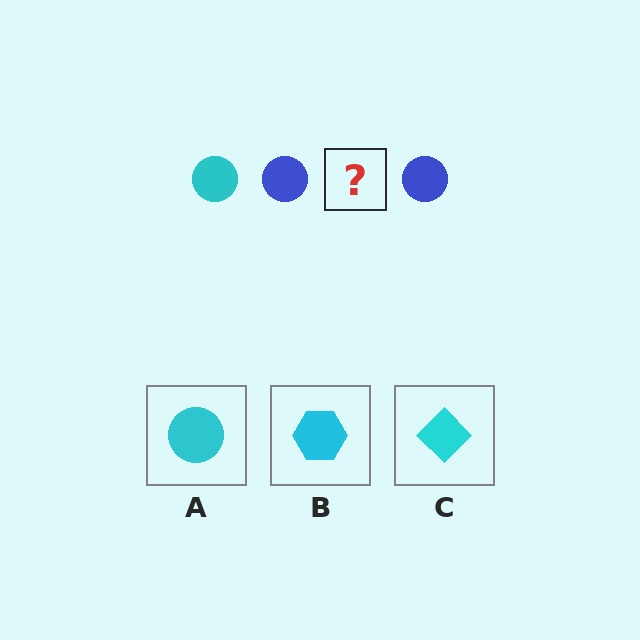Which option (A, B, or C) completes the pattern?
A.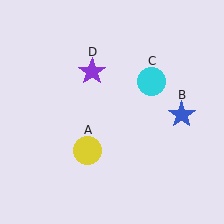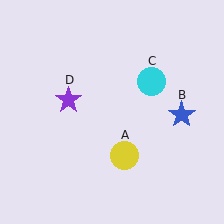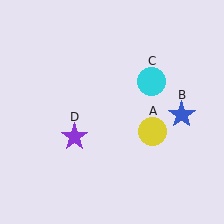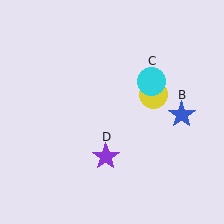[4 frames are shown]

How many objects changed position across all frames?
2 objects changed position: yellow circle (object A), purple star (object D).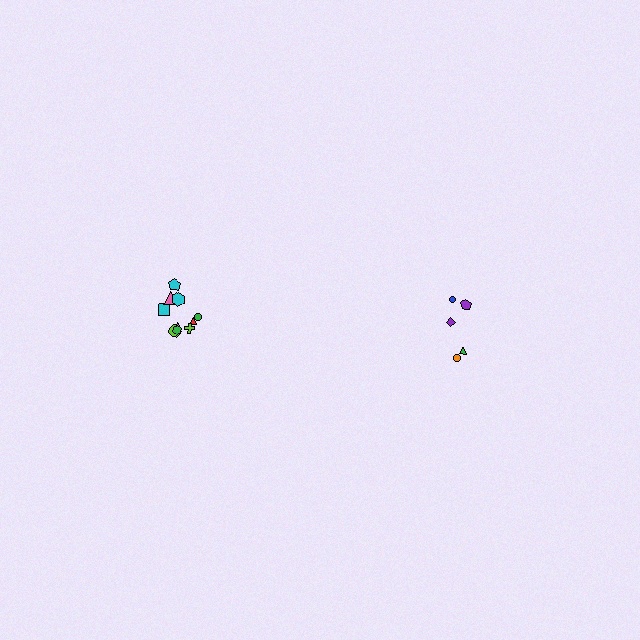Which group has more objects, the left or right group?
The left group.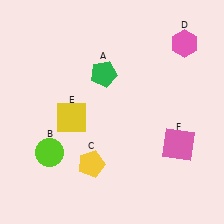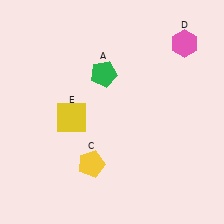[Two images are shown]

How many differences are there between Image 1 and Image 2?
There are 2 differences between the two images.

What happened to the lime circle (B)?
The lime circle (B) was removed in Image 2. It was in the bottom-left area of Image 1.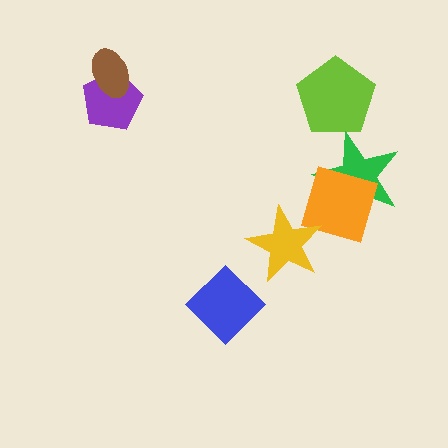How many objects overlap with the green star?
1 object overlaps with the green star.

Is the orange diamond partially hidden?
Yes, it is partially covered by another shape.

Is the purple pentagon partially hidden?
Yes, it is partially covered by another shape.